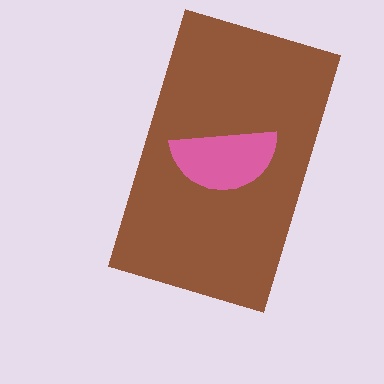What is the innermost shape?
The pink semicircle.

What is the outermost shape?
The brown rectangle.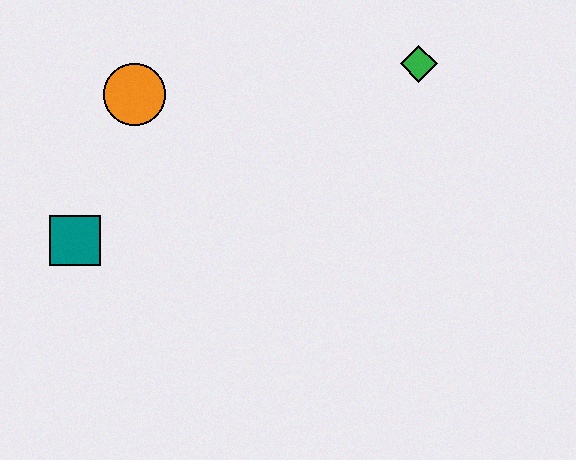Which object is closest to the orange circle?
The teal square is closest to the orange circle.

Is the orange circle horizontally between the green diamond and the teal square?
Yes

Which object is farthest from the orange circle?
The green diamond is farthest from the orange circle.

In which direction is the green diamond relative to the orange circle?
The green diamond is to the right of the orange circle.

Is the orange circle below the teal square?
No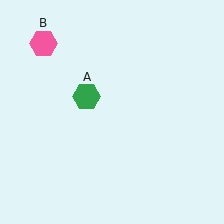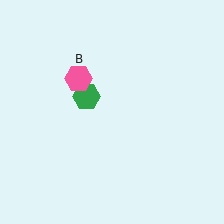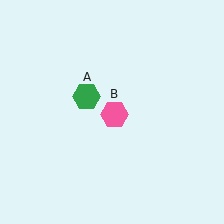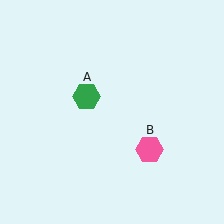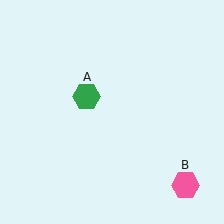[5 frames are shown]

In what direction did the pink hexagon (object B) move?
The pink hexagon (object B) moved down and to the right.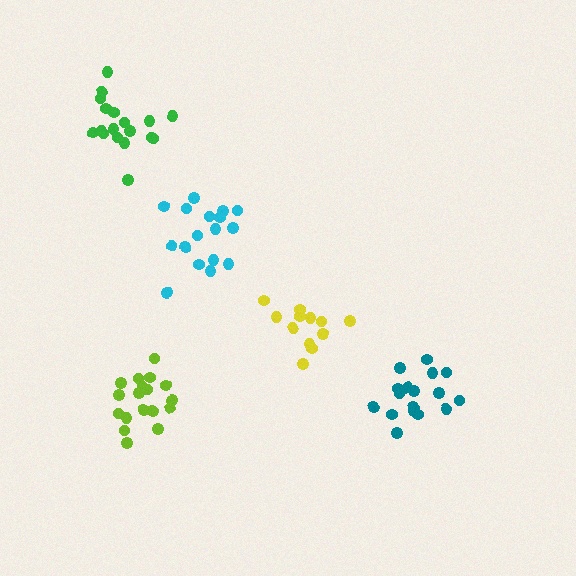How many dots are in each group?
Group 1: 18 dots, Group 2: 18 dots, Group 3: 17 dots, Group 4: 17 dots, Group 5: 12 dots (82 total).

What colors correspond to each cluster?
The clusters are colored: green, lime, teal, cyan, yellow.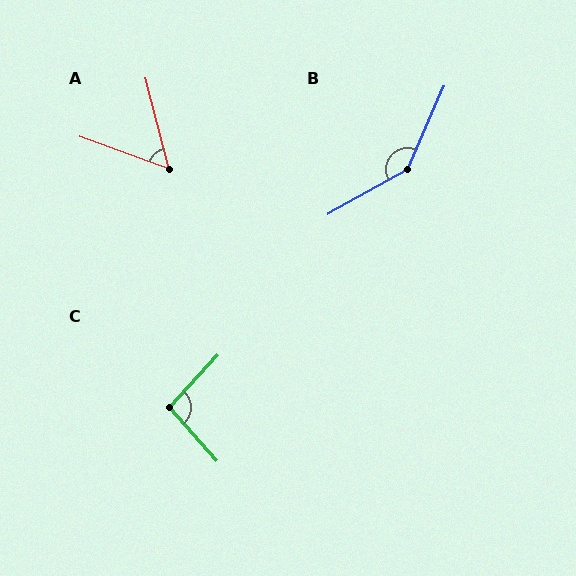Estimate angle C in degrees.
Approximately 96 degrees.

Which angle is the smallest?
A, at approximately 56 degrees.